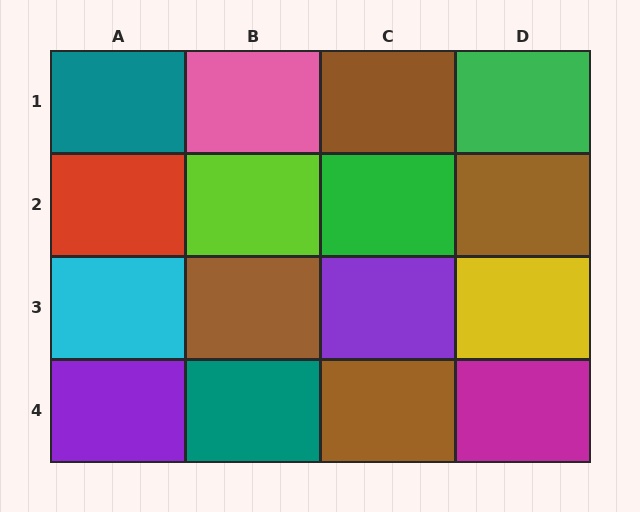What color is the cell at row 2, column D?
Brown.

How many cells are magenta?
1 cell is magenta.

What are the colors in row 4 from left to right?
Purple, teal, brown, magenta.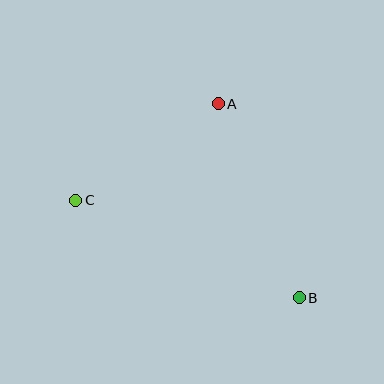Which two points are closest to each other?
Points A and C are closest to each other.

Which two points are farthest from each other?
Points B and C are farthest from each other.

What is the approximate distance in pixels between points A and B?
The distance between A and B is approximately 211 pixels.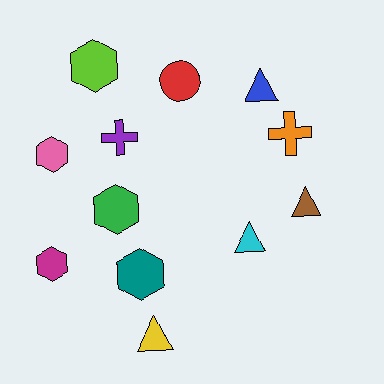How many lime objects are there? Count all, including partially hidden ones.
There is 1 lime object.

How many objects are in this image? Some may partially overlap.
There are 12 objects.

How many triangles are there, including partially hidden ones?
There are 4 triangles.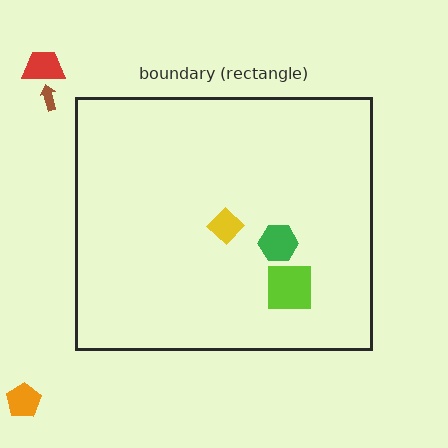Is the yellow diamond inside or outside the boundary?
Inside.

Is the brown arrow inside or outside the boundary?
Outside.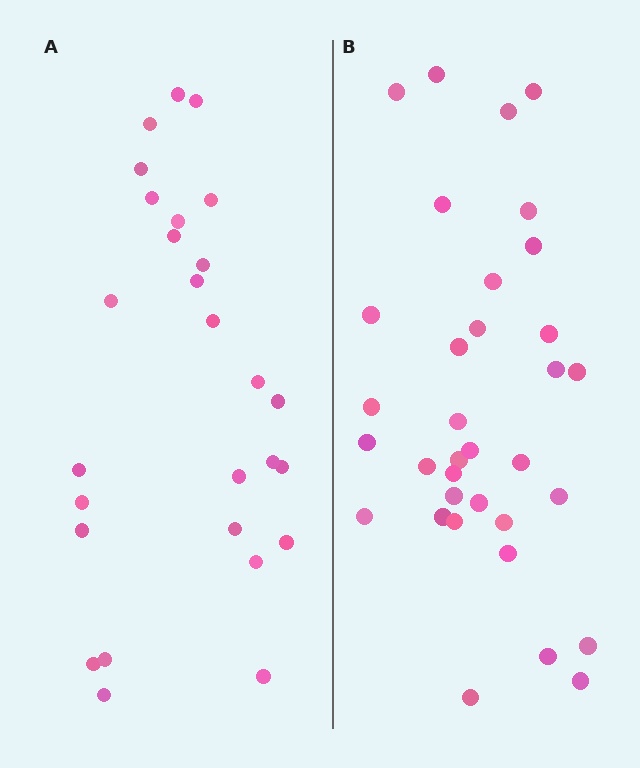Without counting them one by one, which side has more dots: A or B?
Region B (the right region) has more dots.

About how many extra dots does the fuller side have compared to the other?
Region B has roughly 8 or so more dots than region A.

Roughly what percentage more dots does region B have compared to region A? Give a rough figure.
About 25% more.